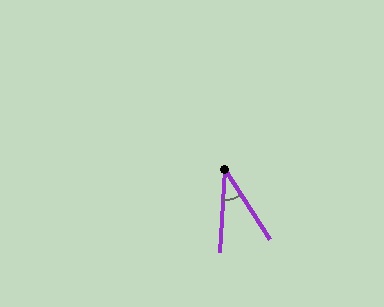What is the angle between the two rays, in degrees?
Approximately 36 degrees.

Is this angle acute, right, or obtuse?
It is acute.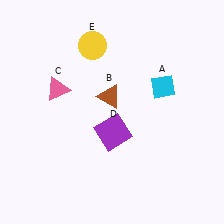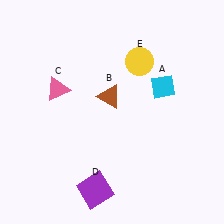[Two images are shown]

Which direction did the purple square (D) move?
The purple square (D) moved down.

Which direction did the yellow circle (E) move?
The yellow circle (E) moved right.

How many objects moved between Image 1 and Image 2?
2 objects moved between the two images.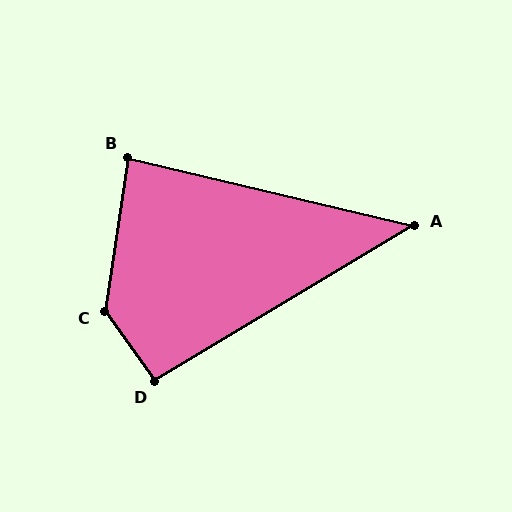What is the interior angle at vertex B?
Approximately 85 degrees (approximately right).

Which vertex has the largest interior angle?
C, at approximately 136 degrees.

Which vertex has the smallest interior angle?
A, at approximately 44 degrees.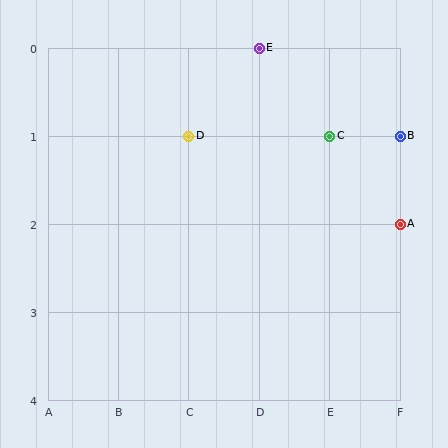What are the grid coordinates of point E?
Point E is at grid coordinates (D, 0).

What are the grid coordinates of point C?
Point C is at grid coordinates (E, 1).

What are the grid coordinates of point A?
Point A is at grid coordinates (F, 2).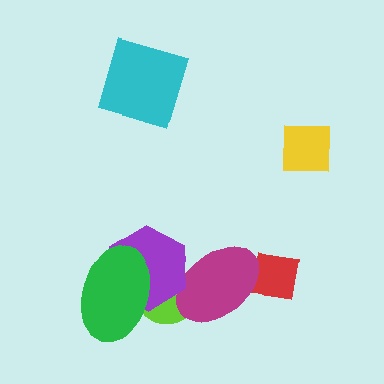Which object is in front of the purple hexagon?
The green ellipse is in front of the purple hexagon.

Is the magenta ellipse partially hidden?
Yes, it is partially covered by another shape.